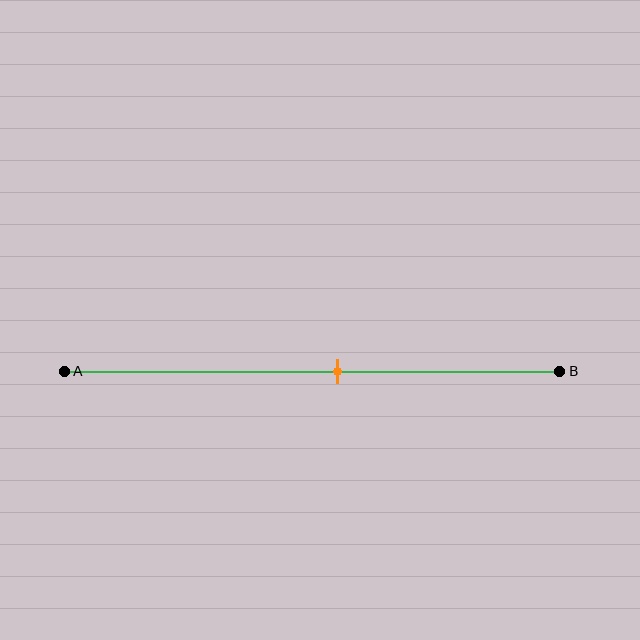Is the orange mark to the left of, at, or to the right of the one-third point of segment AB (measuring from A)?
The orange mark is to the right of the one-third point of segment AB.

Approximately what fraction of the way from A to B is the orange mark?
The orange mark is approximately 55% of the way from A to B.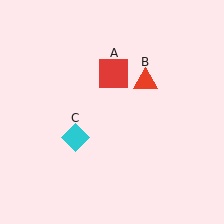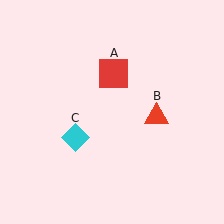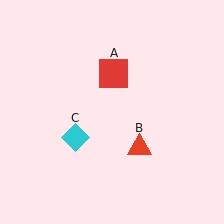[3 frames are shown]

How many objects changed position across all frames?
1 object changed position: red triangle (object B).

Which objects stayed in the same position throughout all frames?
Red square (object A) and cyan diamond (object C) remained stationary.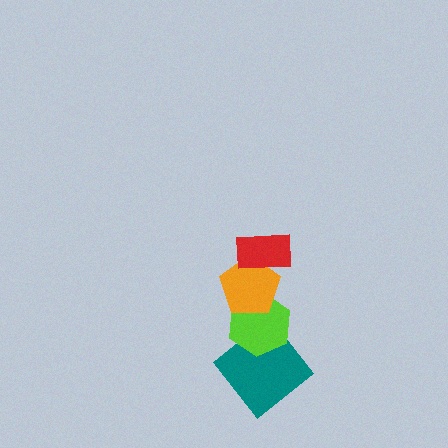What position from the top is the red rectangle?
The red rectangle is 1st from the top.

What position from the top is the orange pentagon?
The orange pentagon is 2nd from the top.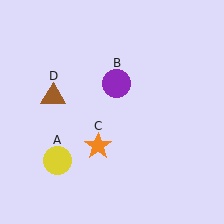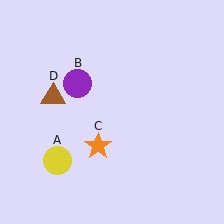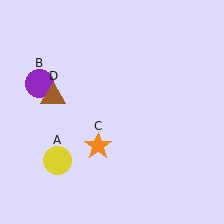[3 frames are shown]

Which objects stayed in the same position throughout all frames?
Yellow circle (object A) and orange star (object C) and brown triangle (object D) remained stationary.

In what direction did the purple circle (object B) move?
The purple circle (object B) moved left.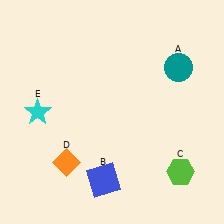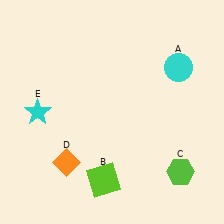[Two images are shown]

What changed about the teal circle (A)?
In Image 1, A is teal. In Image 2, it changed to cyan.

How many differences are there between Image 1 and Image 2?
There are 2 differences between the two images.